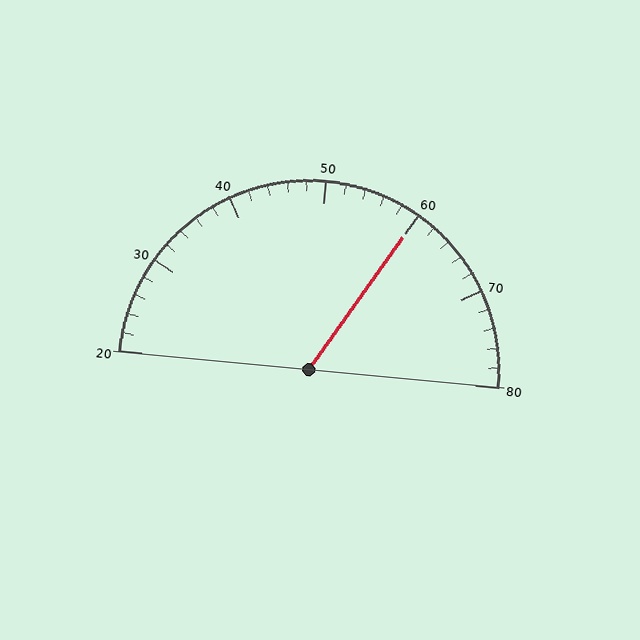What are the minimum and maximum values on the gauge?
The gauge ranges from 20 to 80.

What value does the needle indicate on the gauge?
The needle indicates approximately 60.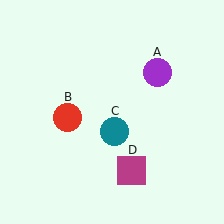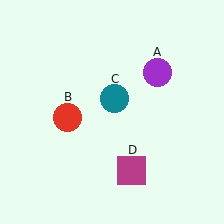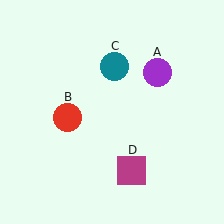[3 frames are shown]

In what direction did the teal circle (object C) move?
The teal circle (object C) moved up.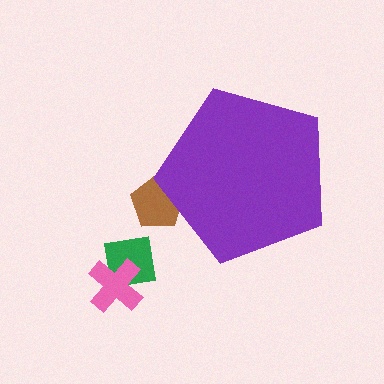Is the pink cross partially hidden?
No, the pink cross is fully visible.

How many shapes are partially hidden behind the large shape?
1 shape is partially hidden.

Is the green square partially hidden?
No, the green square is fully visible.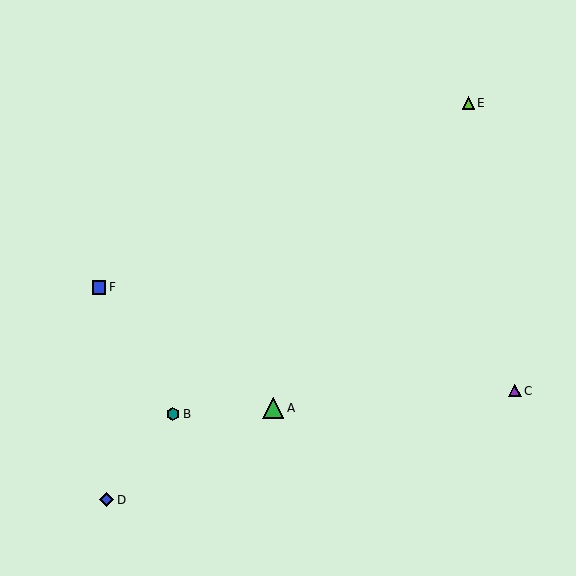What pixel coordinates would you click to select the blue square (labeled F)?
Click at (99, 287) to select the blue square F.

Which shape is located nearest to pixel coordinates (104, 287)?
The blue square (labeled F) at (99, 287) is nearest to that location.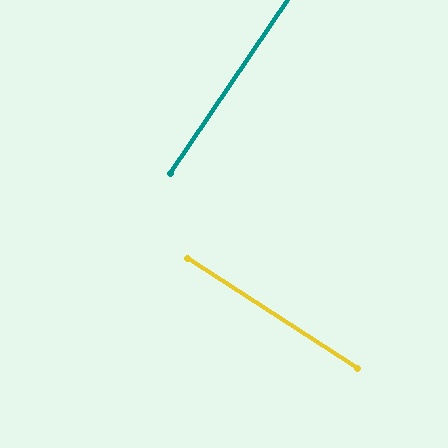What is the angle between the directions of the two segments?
Approximately 89 degrees.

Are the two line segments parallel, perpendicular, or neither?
Perpendicular — they meet at approximately 89°.